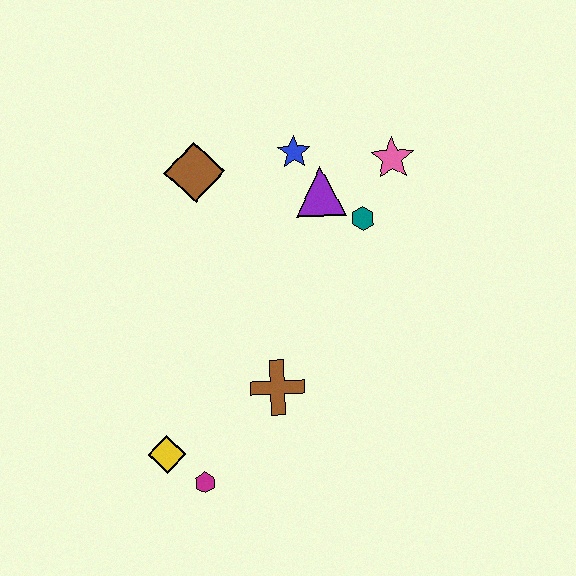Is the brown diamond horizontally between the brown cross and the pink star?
No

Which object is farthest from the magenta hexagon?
The pink star is farthest from the magenta hexagon.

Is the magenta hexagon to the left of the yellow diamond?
No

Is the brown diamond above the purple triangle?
Yes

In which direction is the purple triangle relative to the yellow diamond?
The purple triangle is above the yellow diamond.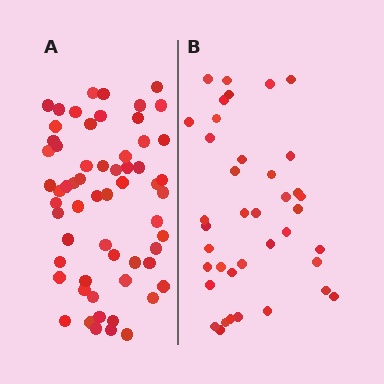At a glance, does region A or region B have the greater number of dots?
Region A (the left region) has more dots.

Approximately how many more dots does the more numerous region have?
Region A has approximately 20 more dots than region B.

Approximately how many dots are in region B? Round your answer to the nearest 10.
About 40 dots. (The exact count is 39, which rounds to 40.)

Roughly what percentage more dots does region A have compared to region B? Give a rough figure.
About 55% more.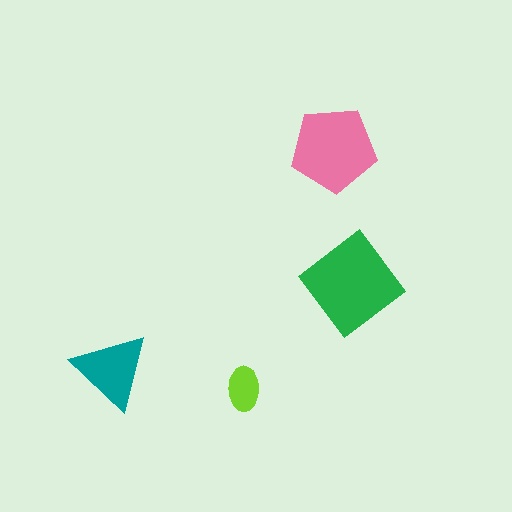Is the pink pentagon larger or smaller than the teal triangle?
Larger.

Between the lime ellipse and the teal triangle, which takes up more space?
The teal triangle.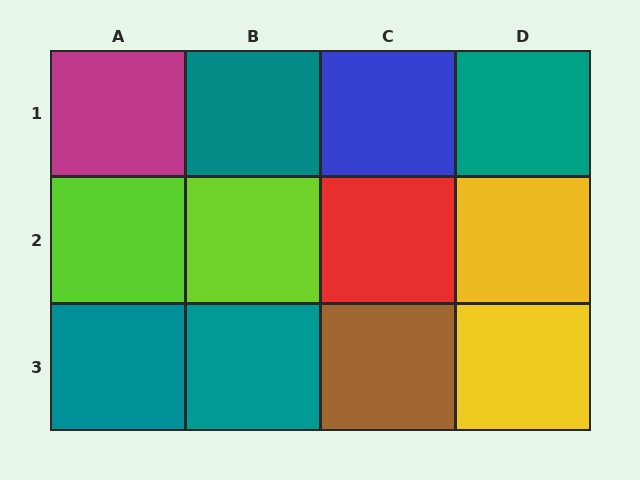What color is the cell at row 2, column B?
Lime.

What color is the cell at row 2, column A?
Lime.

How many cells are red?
1 cell is red.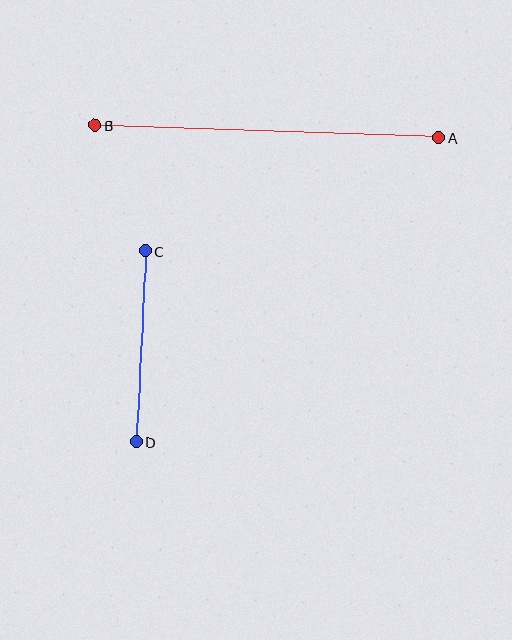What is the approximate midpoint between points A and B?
The midpoint is at approximately (267, 131) pixels.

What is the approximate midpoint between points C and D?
The midpoint is at approximately (141, 346) pixels.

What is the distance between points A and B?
The distance is approximately 344 pixels.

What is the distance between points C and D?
The distance is approximately 191 pixels.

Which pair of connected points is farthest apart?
Points A and B are farthest apart.